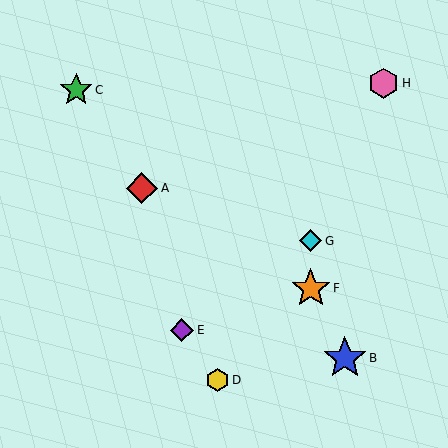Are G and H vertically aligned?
No, G is at x≈311 and H is at x≈384.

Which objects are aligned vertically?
Objects F, G are aligned vertically.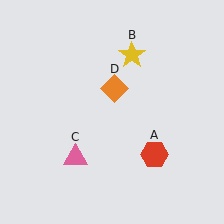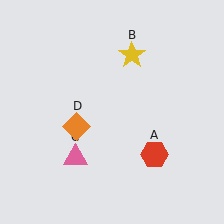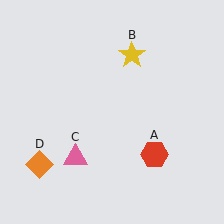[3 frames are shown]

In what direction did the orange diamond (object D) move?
The orange diamond (object D) moved down and to the left.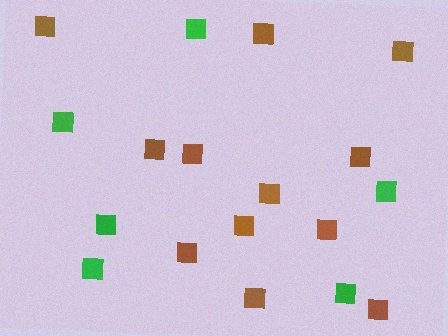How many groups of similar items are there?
There are 2 groups: one group of brown squares (12) and one group of green squares (6).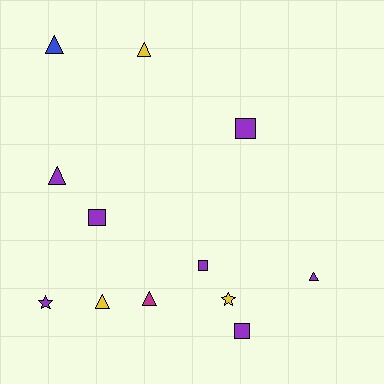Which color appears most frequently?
Purple, with 7 objects.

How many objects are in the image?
There are 12 objects.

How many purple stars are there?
There is 1 purple star.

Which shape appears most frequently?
Triangle, with 6 objects.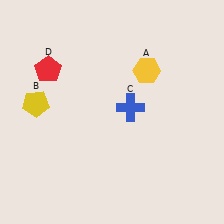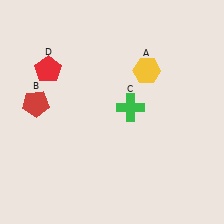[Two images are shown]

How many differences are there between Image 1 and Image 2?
There are 2 differences between the two images.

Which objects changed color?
B changed from yellow to red. C changed from blue to green.